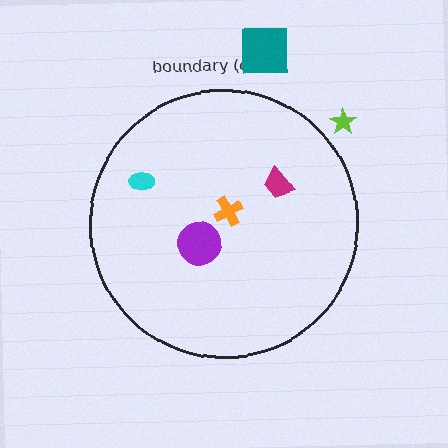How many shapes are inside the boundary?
4 inside, 2 outside.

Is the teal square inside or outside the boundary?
Outside.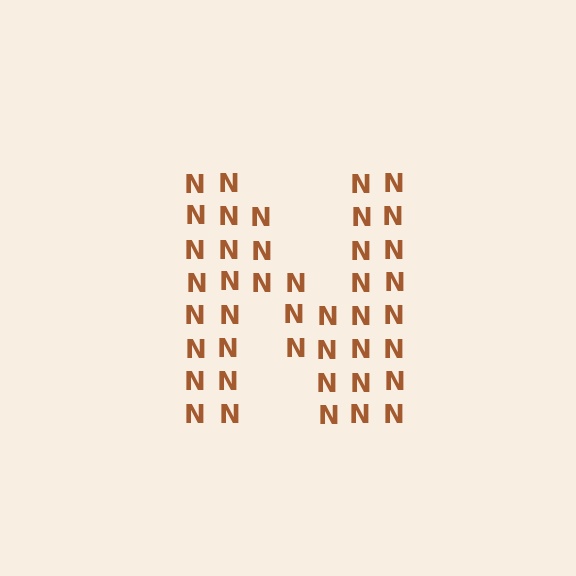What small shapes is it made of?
It is made of small letter N's.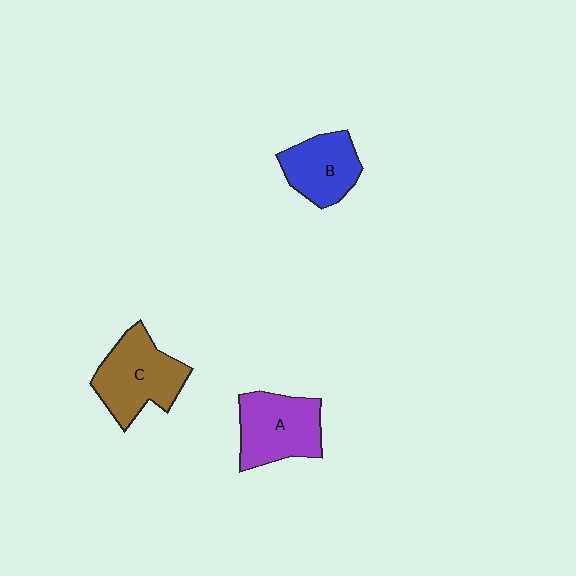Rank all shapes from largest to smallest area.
From largest to smallest: C (brown), A (purple), B (blue).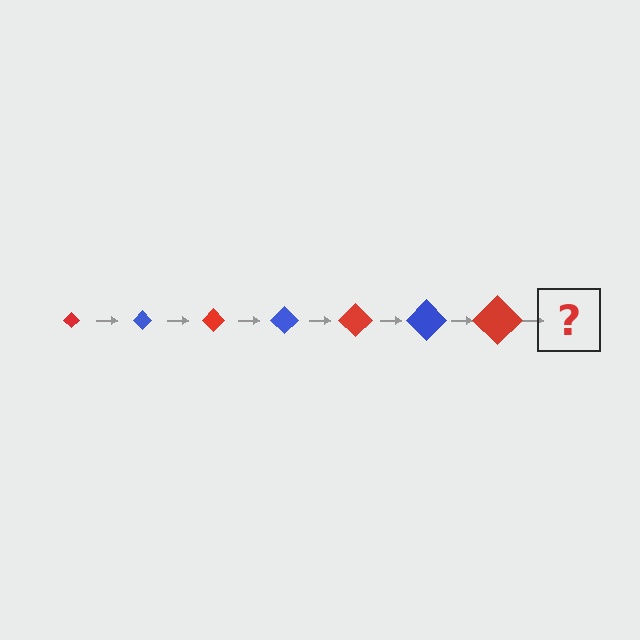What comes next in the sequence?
The next element should be a blue diamond, larger than the previous one.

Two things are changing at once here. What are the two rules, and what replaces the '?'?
The two rules are that the diamond grows larger each step and the color cycles through red and blue. The '?' should be a blue diamond, larger than the previous one.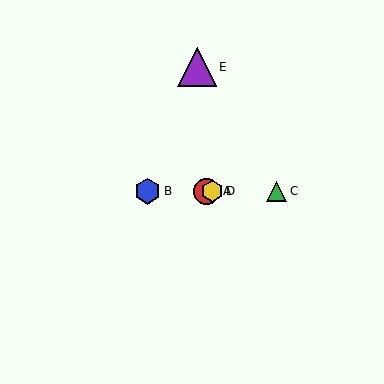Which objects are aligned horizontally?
Objects A, B, C, D are aligned horizontally.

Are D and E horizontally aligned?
No, D is at y≈191 and E is at y≈67.